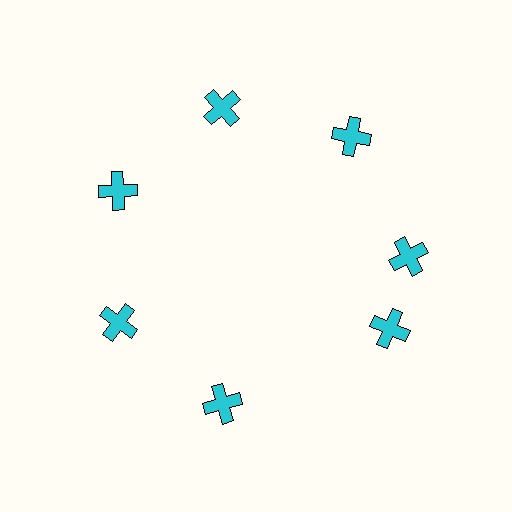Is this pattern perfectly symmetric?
No. The 7 cyan crosses are arranged in a ring, but one element near the 5 o'clock position is rotated out of alignment along the ring, breaking the 7-fold rotational symmetry.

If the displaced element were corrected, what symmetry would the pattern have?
It would have 7-fold rotational symmetry — the pattern would map onto itself every 51 degrees.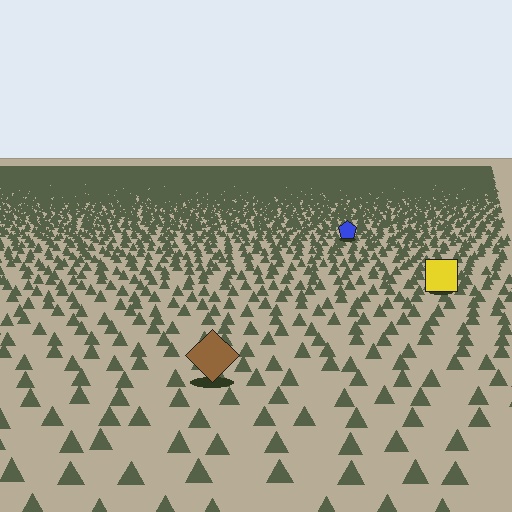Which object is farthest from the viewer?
The blue pentagon is farthest from the viewer. It appears smaller and the ground texture around it is denser.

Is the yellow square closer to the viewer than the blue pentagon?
Yes. The yellow square is closer — you can tell from the texture gradient: the ground texture is coarser near it.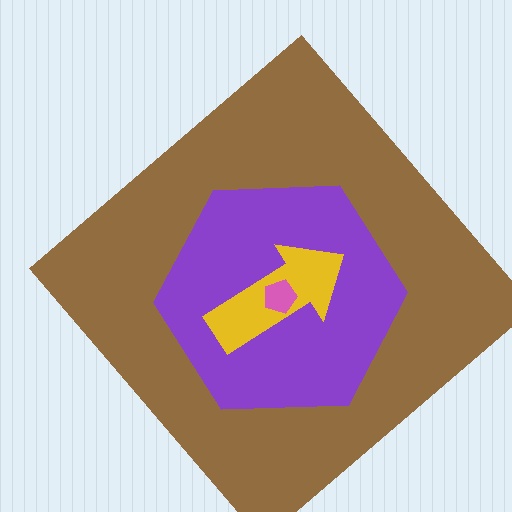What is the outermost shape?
The brown diamond.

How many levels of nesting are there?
4.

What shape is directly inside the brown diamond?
The purple hexagon.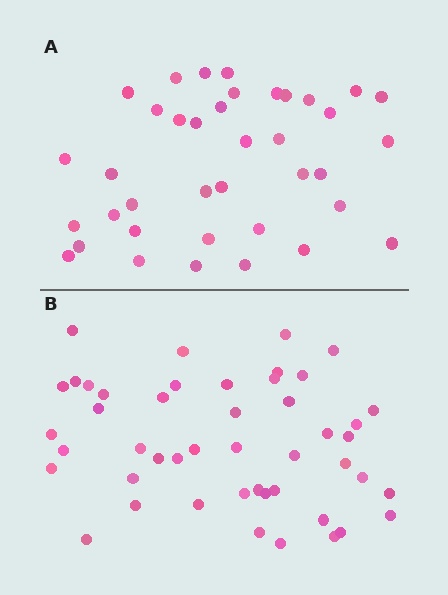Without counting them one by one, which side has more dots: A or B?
Region B (the bottom region) has more dots.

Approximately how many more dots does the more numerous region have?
Region B has roughly 8 or so more dots than region A.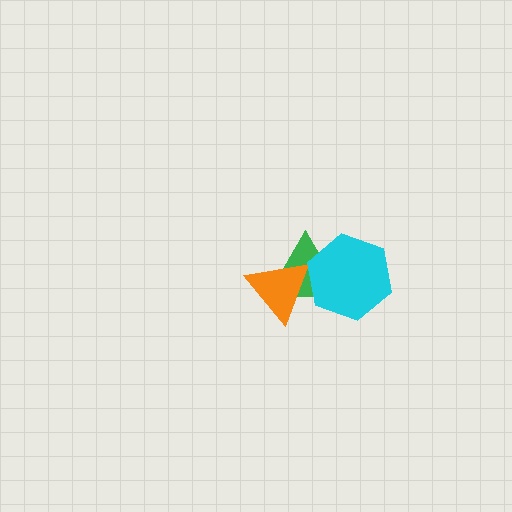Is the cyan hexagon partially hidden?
No, no other shape covers it.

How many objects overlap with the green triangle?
2 objects overlap with the green triangle.